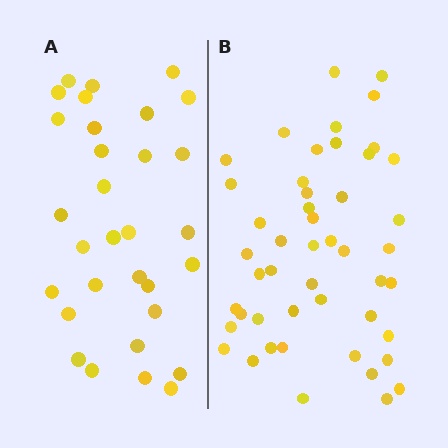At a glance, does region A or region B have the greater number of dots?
Region B (the right region) has more dots.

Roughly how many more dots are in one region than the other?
Region B has approximately 15 more dots than region A.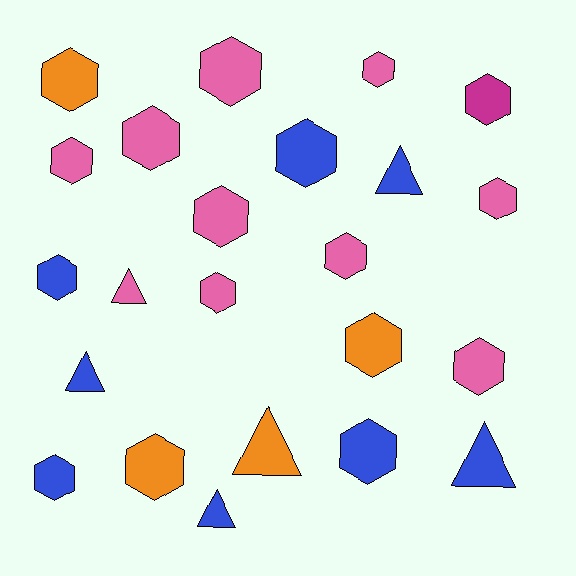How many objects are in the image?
There are 23 objects.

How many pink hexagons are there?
There are 9 pink hexagons.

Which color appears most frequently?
Pink, with 10 objects.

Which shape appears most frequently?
Hexagon, with 17 objects.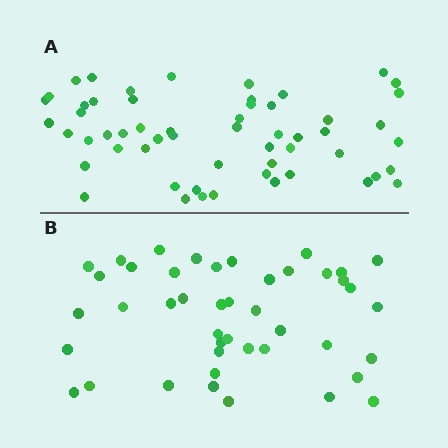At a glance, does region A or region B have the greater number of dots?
Region A (the top region) has more dots.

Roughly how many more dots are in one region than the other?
Region A has roughly 12 or so more dots than region B.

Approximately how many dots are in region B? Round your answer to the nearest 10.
About 40 dots. (The exact count is 44, which rounds to 40.)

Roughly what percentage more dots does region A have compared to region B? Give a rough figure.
About 25% more.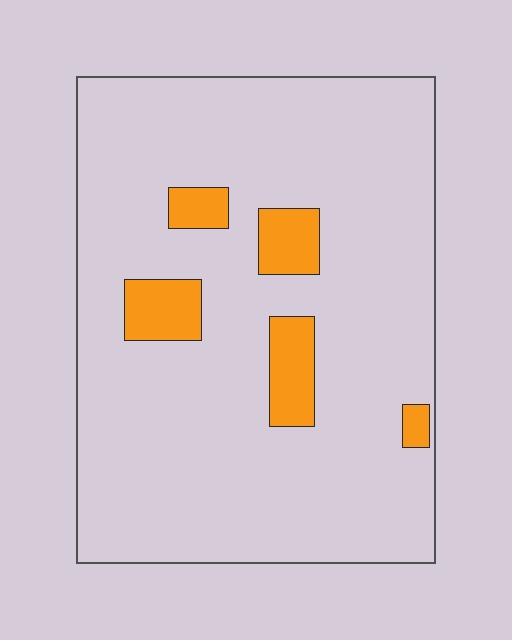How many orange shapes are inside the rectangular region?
5.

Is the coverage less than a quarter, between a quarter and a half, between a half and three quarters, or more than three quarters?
Less than a quarter.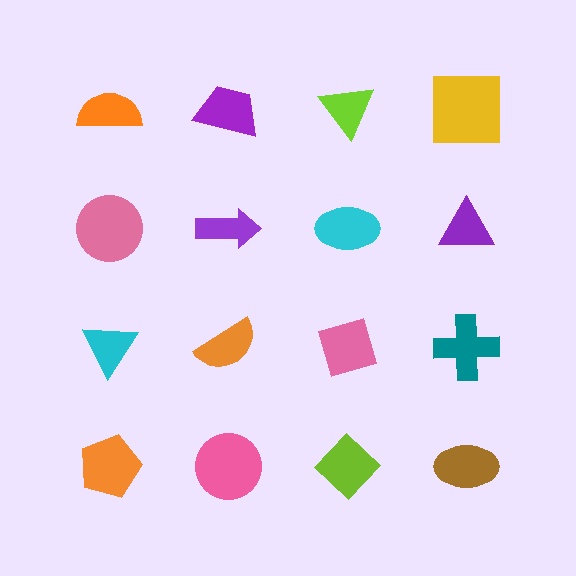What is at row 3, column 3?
A pink diamond.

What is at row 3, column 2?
An orange semicircle.